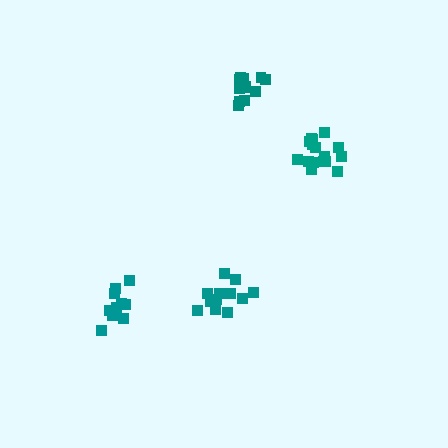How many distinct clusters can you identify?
There are 4 distinct clusters.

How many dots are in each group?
Group 1: 13 dots, Group 2: 16 dots, Group 3: 10 dots, Group 4: 12 dots (51 total).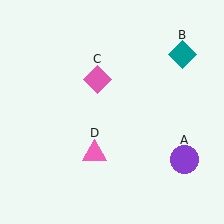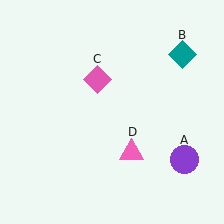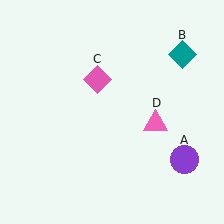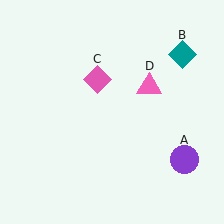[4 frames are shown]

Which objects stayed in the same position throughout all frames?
Purple circle (object A) and teal diamond (object B) and pink diamond (object C) remained stationary.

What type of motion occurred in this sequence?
The pink triangle (object D) rotated counterclockwise around the center of the scene.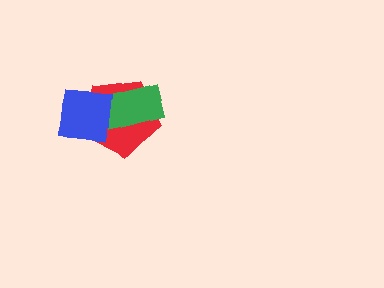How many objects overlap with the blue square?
2 objects overlap with the blue square.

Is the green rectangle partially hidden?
Yes, it is partially covered by another shape.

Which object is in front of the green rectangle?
The blue square is in front of the green rectangle.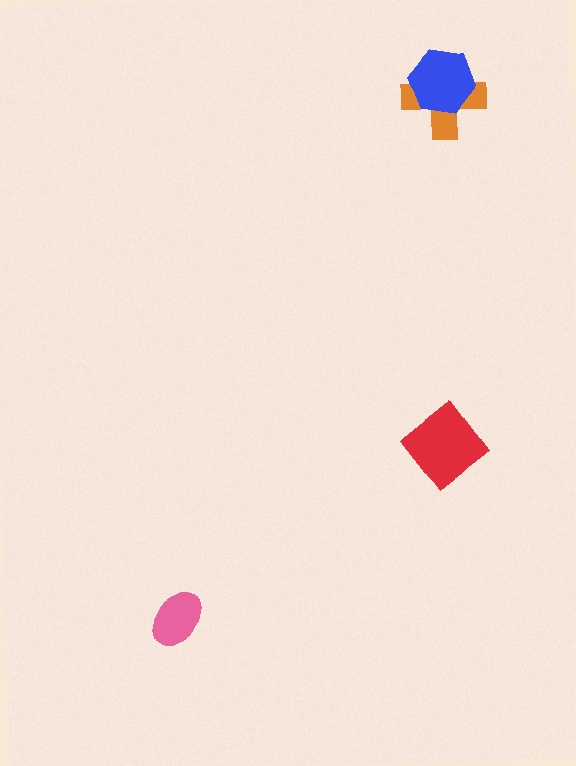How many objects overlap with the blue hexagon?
1 object overlaps with the blue hexagon.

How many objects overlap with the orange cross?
1 object overlaps with the orange cross.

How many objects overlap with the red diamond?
0 objects overlap with the red diamond.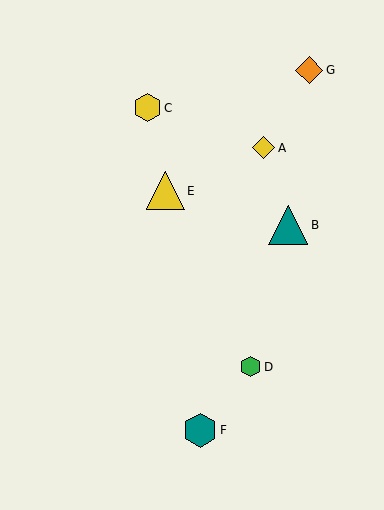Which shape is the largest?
The teal triangle (labeled B) is the largest.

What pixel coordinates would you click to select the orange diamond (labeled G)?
Click at (309, 70) to select the orange diamond G.